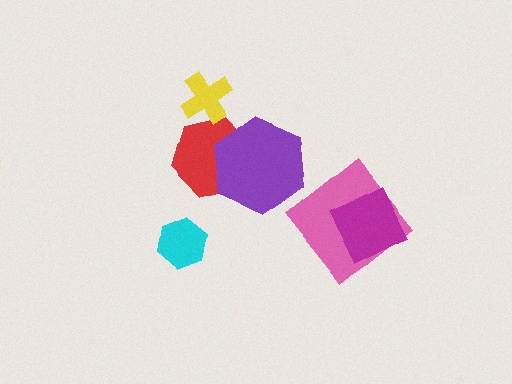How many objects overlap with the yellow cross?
1 object overlaps with the yellow cross.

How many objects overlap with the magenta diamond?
1 object overlaps with the magenta diamond.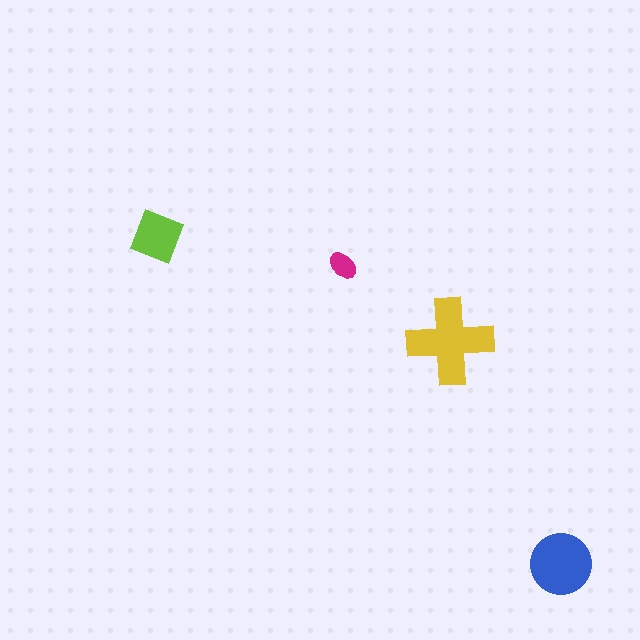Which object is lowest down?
The blue circle is bottommost.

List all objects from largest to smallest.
The yellow cross, the blue circle, the lime diamond, the magenta ellipse.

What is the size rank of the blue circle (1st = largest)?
2nd.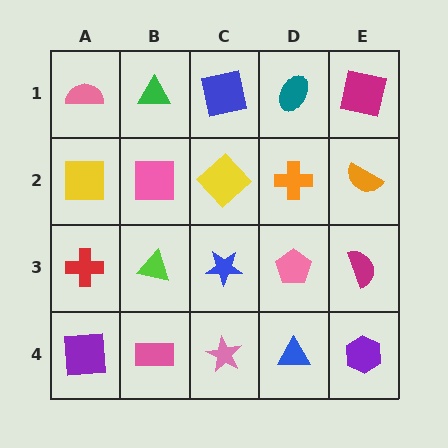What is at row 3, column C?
A blue star.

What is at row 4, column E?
A purple hexagon.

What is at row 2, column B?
A pink square.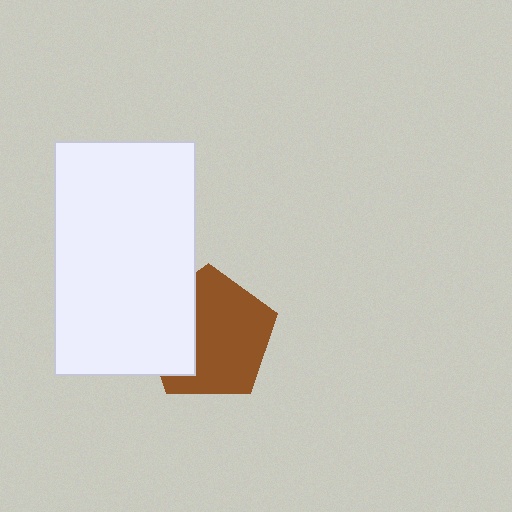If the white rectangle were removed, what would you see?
You would see the complete brown pentagon.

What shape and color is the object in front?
The object in front is a white rectangle.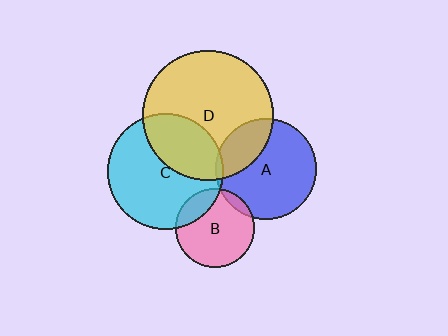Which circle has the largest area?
Circle D (yellow).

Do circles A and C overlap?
Yes.